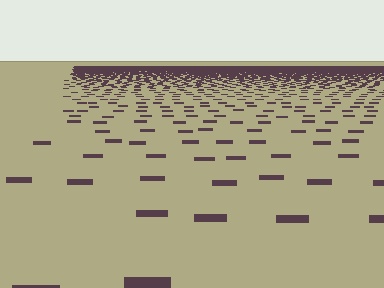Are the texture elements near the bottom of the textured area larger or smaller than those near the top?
Larger. Near the bottom, elements are closer to the viewer and appear at a bigger on-screen size.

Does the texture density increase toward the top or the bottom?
Density increases toward the top.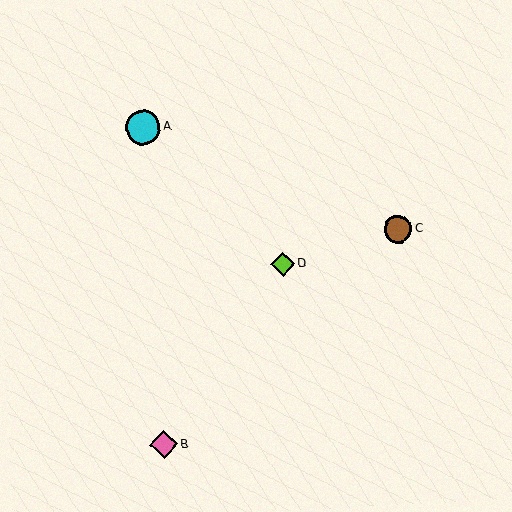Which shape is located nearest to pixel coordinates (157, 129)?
The cyan circle (labeled A) at (143, 128) is nearest to that location.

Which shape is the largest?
The cyan circle (labeled A) is the largest.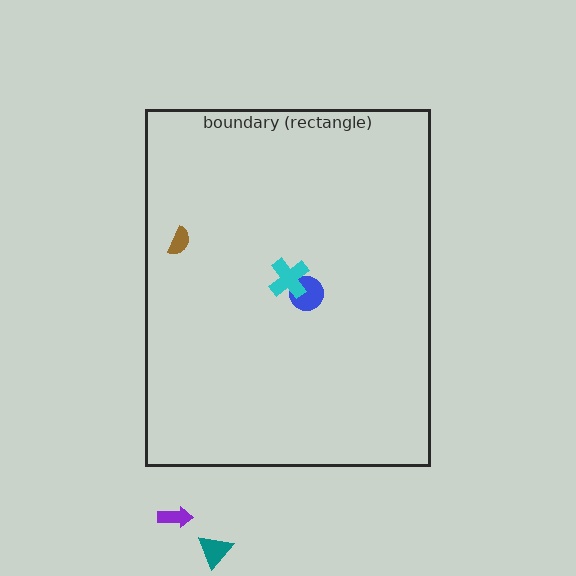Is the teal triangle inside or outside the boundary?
Outside.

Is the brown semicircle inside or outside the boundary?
Inside.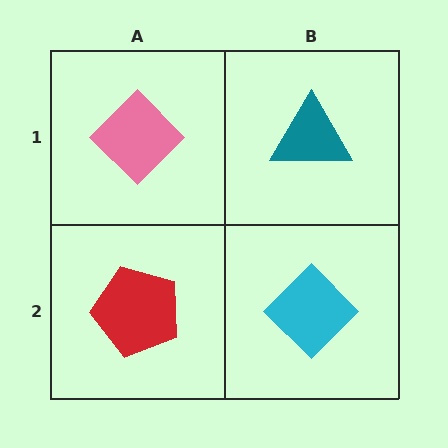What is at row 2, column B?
A cyan diamond.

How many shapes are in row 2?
2 shapes.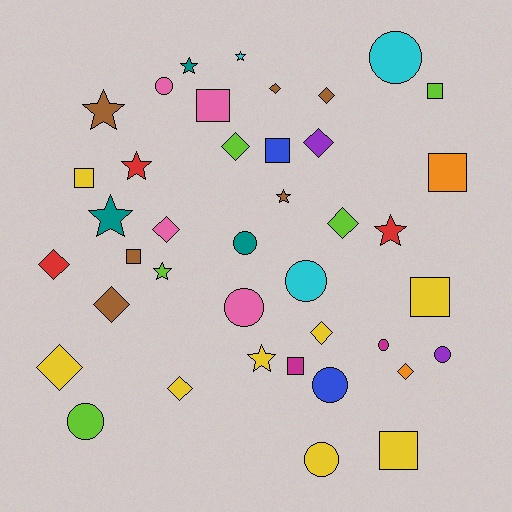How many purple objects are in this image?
There are 2 purple objects.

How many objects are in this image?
There are 40 objects.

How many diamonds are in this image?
There are 12 diamonds.